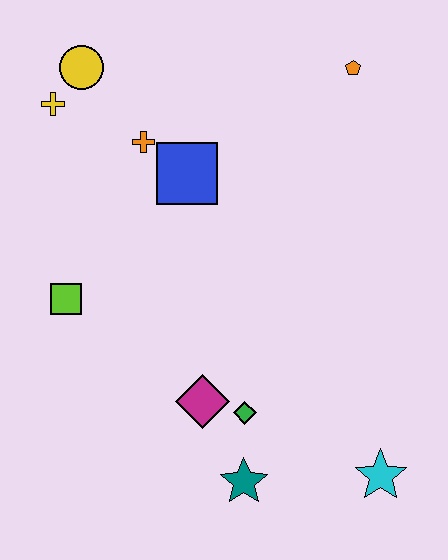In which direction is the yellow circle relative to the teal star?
The yellow circle is above the teal star.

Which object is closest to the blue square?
The orange cross is closest to the blue square.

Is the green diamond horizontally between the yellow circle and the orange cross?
No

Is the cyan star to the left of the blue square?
No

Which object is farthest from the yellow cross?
The cyan star is farthest from the yellow cross.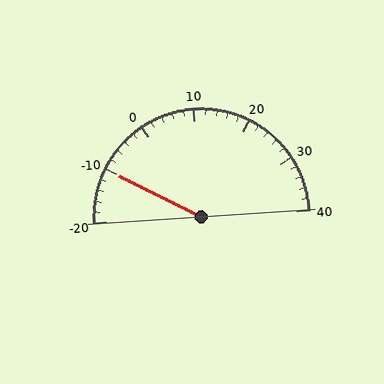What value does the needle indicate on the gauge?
The needle indicates approximately -10.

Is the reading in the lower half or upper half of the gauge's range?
The reading is in the lower half of the range (-20 to 40).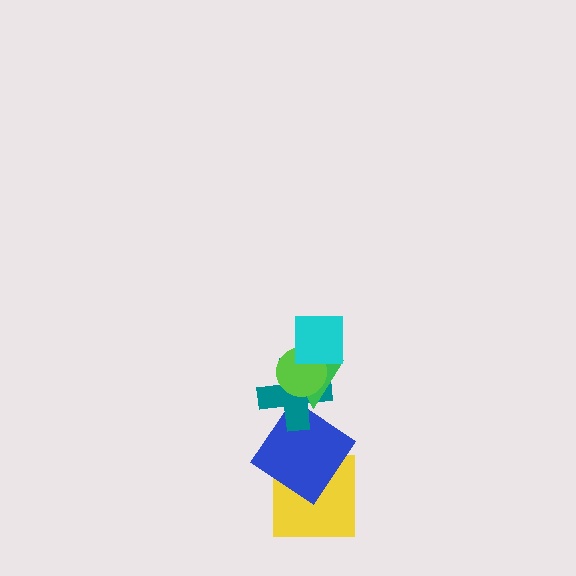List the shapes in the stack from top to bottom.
From top to bottom: the cyan square, the lime circle, the green triangle, the teal cross, the blue diamond, the yellow square.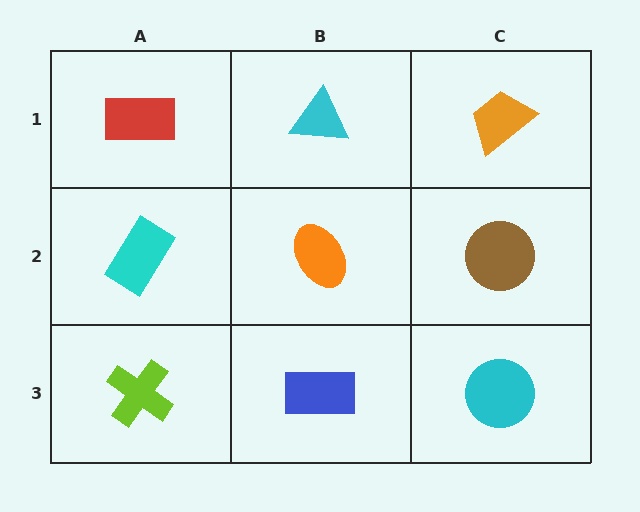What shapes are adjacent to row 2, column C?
An orange trapezoid (row 1, column C), a cyan circle (row 3, column C), an orange ellipse (row 2, column B).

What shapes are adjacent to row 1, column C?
A brown circle (row 2, column C), a cyan triangle (row 1, column B).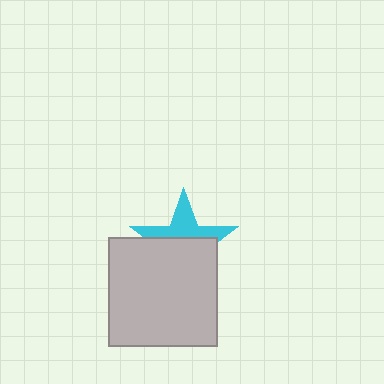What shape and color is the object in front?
The object in front is a light gray square.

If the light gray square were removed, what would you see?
You would see the complete cyan star.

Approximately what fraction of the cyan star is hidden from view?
Roughly 57% of the cyan star is hidden behind the light gray square.